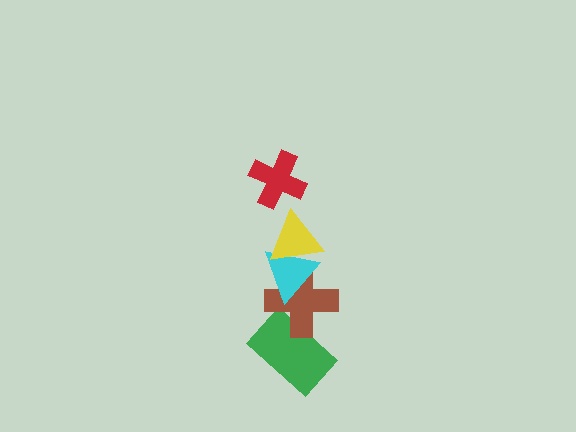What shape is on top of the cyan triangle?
The yellow triangle is on top of the cyan triangle.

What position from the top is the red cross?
The red cross is 1st from the top.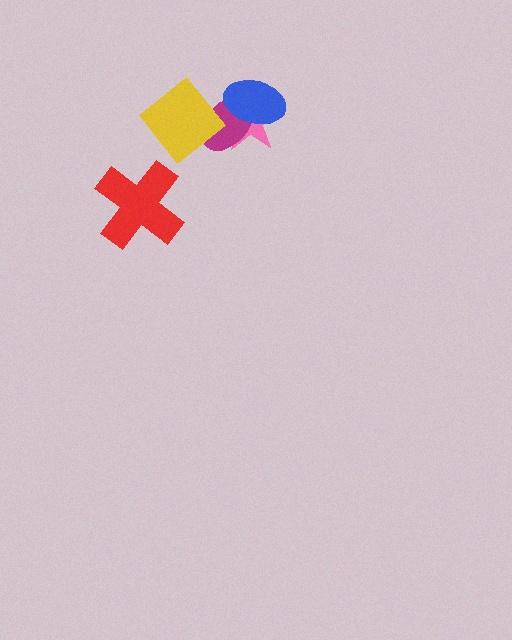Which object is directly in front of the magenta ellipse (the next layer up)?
The blue ellipse is directly in front of the magenta ellipse.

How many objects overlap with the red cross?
0 objects overlap with the red cross.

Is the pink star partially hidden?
Yes, it is partially covered by another shape.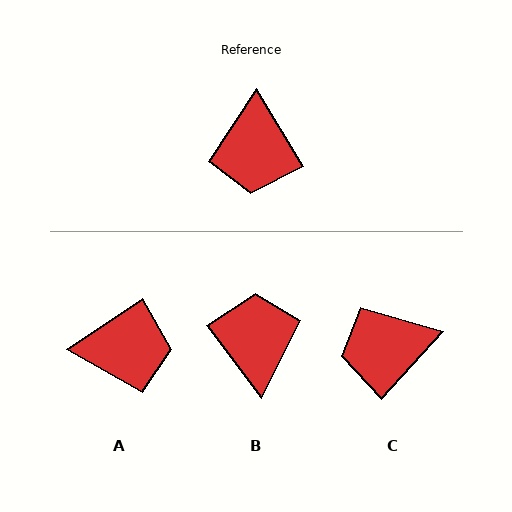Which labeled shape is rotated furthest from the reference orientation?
B, about 174 degrees away.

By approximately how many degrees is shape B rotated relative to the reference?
Approximately 174 degrees clockwise.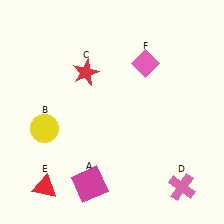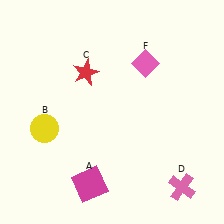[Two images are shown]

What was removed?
The red triangle (E) was removed in Image 2.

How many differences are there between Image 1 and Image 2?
There is 1 difference between the two images.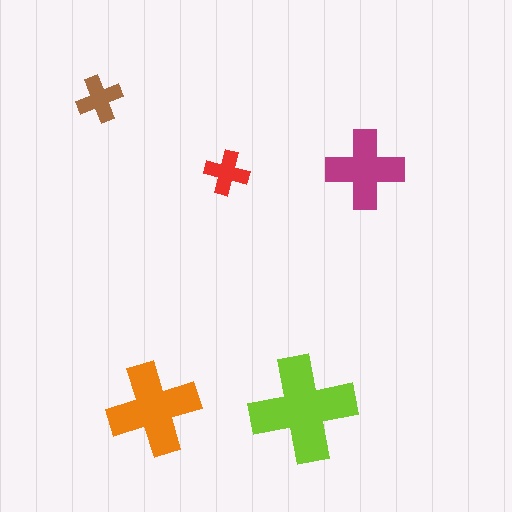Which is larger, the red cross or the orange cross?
The orange one.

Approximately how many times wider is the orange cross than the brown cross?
About 2 times wider.